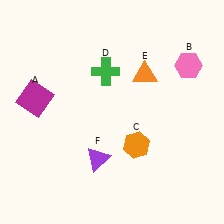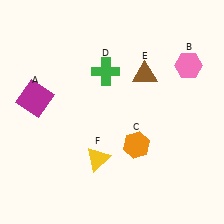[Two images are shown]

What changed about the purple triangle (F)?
In Image 1, F is purple. In Image 2, it changed to yellow.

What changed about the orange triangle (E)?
In Image 1, E is orange. In Image 2, it changed to brown.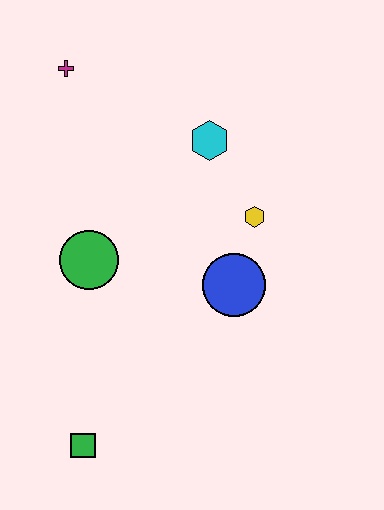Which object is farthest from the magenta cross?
The green square is farthest from the magenta cross.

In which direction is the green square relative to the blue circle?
The green square is below the blue circle.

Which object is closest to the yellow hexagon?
The blue circle is closest to the yellow hexagon.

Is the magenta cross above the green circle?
Yes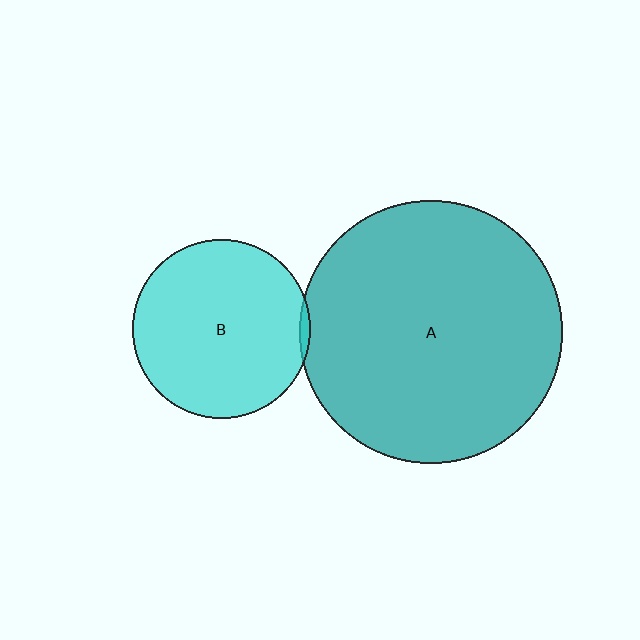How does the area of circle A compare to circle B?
Approximately 2.2 times.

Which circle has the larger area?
Circle A (teal).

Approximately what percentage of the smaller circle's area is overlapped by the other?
Approximately 5%.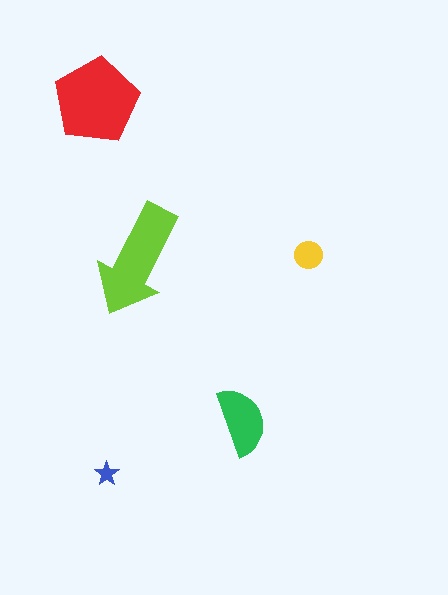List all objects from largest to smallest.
The red pentagon, the lime arrow, the green semicircle, the yellow circle, the blue star.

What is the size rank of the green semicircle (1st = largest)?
3rd.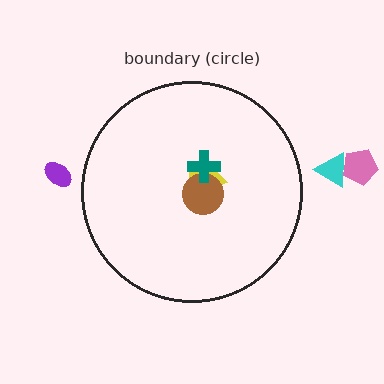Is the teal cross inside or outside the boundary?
Inside.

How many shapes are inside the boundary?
3 inside, 3 outside.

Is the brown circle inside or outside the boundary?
Inside.